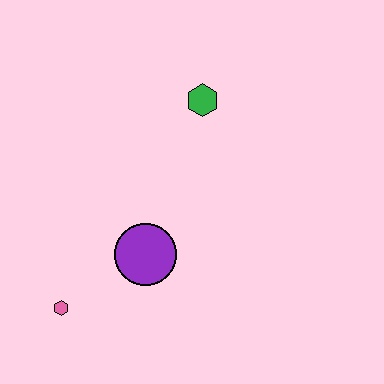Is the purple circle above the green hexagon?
No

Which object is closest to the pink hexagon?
The purple circle is closest to the pink hexagon.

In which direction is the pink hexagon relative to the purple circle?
The pink hexagon is to the left of the purple circle.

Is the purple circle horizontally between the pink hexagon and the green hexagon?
Yes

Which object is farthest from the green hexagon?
The pink hexagon is farthest from the green hexagon.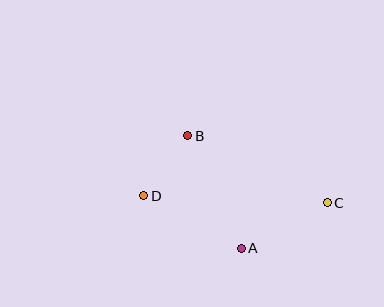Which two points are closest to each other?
Points B and D are closest to each other.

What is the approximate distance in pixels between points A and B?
The distance between A and B is approximately 124 pixels.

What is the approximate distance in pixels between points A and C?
The distance between A and C is approximately 97 pixels.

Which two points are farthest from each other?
Points C and D are farthest from each other.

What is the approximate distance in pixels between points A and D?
The distance between A and D is approximately 111 pixels.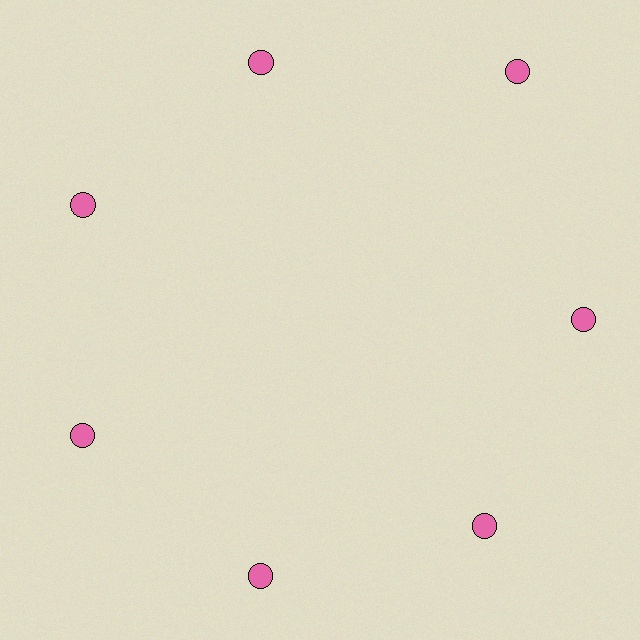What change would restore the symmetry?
The symmetry would be restored by moving it inward, back onto the ring so that all 7 circles sit at equal angles and equal distance from the center.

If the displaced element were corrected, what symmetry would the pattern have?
It would have 7-fold rotational symmetry — the pattern would map onto itself every 51 degrees.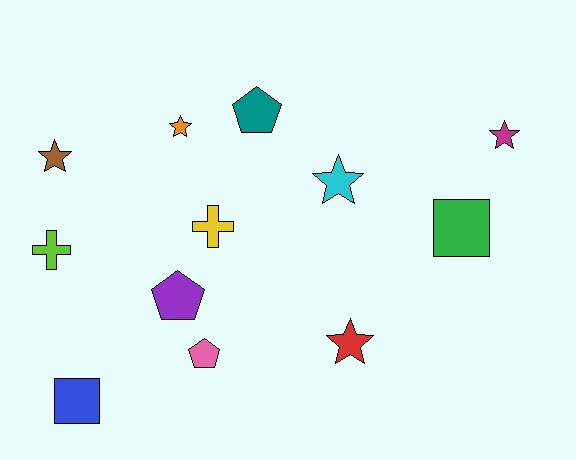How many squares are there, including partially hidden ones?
There are 2 squares.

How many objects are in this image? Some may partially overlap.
There are 12 objects.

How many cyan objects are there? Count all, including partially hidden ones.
There is 1 cyan object.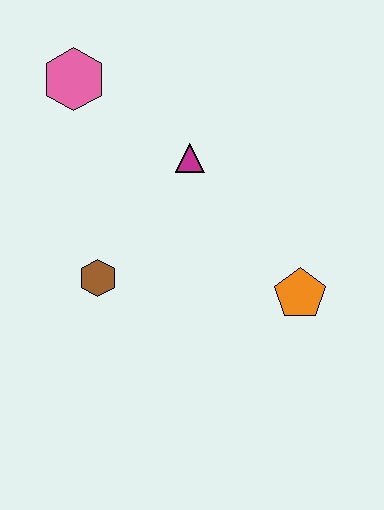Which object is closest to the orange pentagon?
The magenta triangle is closest to the orange pentagon.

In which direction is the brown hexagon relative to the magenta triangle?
The brown hexagon is below the magenta triangle.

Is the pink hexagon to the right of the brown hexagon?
No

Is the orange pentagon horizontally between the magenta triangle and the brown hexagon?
No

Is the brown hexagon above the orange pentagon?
Yes